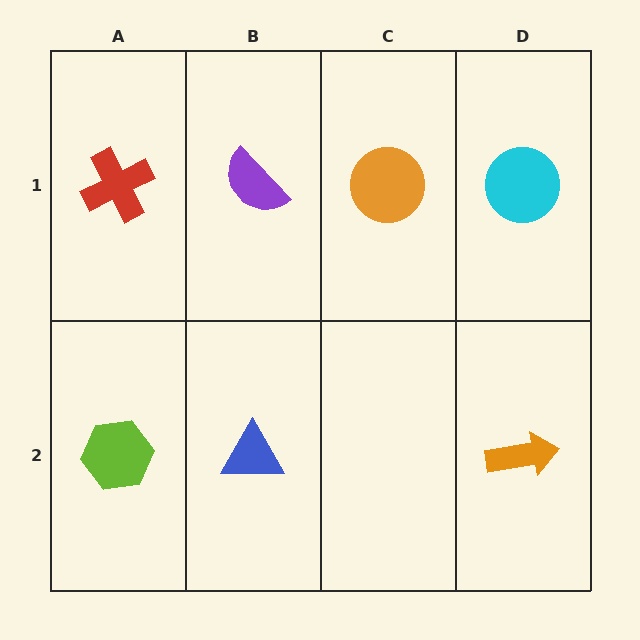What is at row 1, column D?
A cyan circle.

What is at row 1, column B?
A purple semicircle.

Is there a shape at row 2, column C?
No, that cell is empty.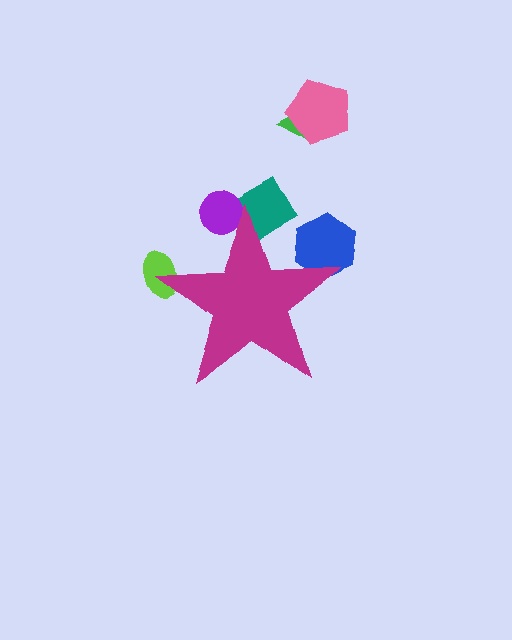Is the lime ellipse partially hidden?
Yes, the lime ellipse is partially hidden behind the magenta star.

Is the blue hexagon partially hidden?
Yes, the blue hexagon is partially hidden behind the magenta star.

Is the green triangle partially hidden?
No, the green triangle is fully visible.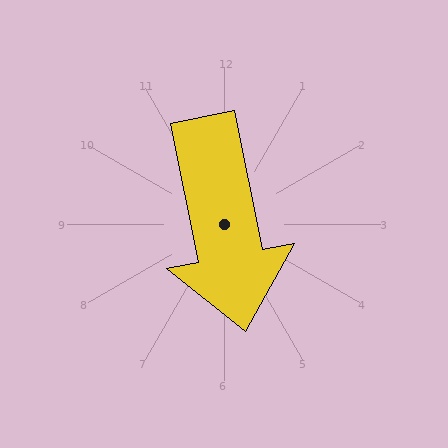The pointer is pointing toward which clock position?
Roughly 6 o'clock.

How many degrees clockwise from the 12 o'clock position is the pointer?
Approximately 169 degrees.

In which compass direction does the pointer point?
South.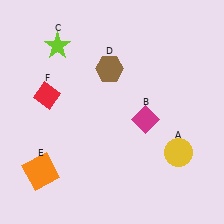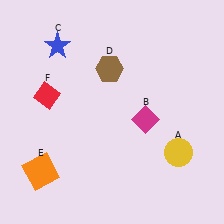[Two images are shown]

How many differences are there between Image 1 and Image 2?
There is 1 difference between the two images.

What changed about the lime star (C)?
In Image 1, C is lime. In Image 2, it changed to blue.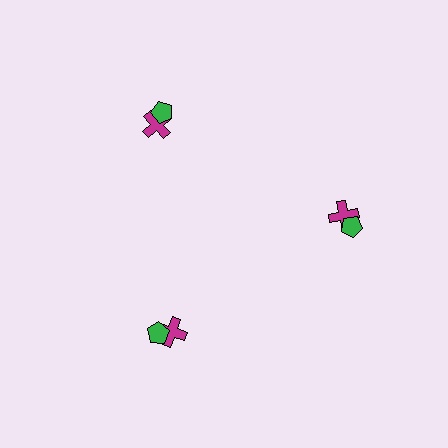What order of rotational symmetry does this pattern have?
This pattern has 3-fold rotational symmetry.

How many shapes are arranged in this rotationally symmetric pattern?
There are 6 shapes, arranged in 3 groups of 2.